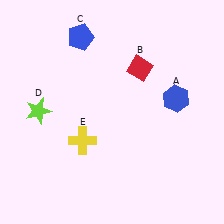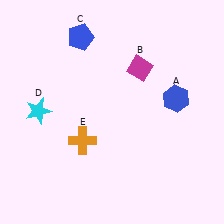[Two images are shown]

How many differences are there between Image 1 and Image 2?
There are 3 differences between the two images.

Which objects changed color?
B changed from red to magenta. D changed from lime to cyan. E changed from yellow to orange.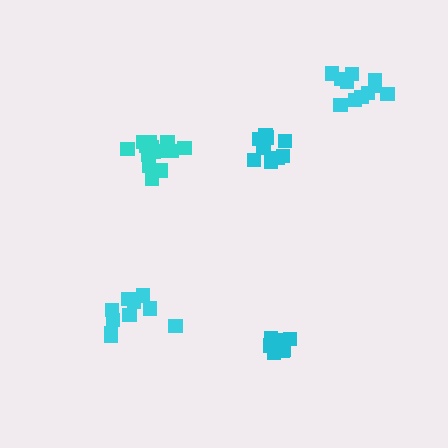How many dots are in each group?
Group 1: 8 dots, Group 2: 11 dots, Group 3: 10 dots, Group 4: 10 dots, Group 5: 14 dots (53 total).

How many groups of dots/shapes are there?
There are 5 groups.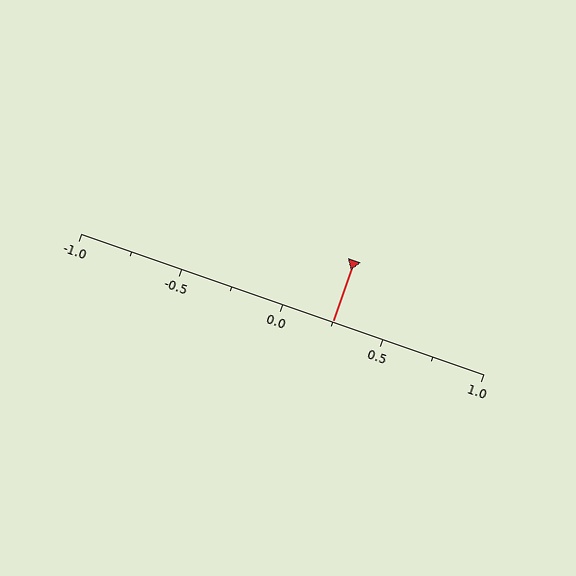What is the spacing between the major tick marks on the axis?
The major ticks are spaced 0.5 apart.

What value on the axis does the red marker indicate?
The marker indicates approximately 0.25.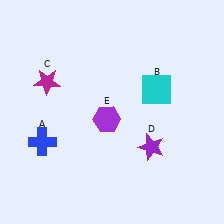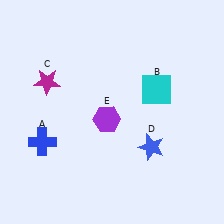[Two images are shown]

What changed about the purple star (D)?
In Image 1, D is purple. In Image 2, it changed to blue.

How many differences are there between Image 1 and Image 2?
There is 1 difference between the two images.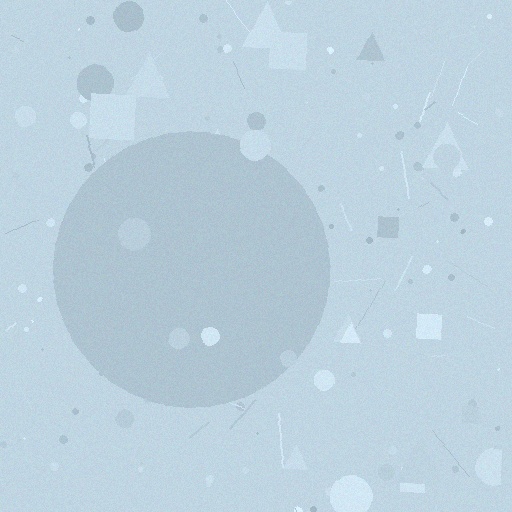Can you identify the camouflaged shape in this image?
The camouflaged shape is a circle.